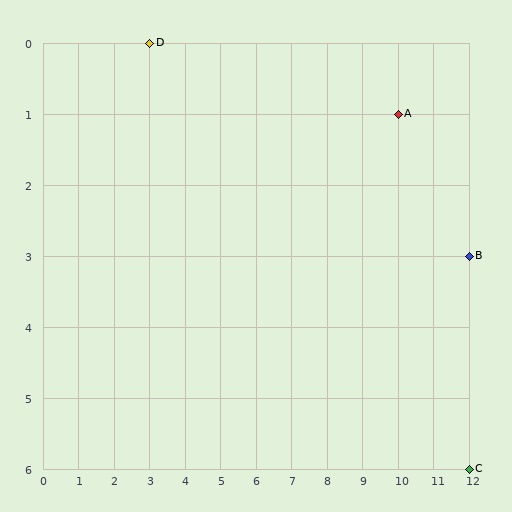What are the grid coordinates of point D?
Point D is at grid coordinates (3, 0).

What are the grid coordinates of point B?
Point B is at grid coordinates (12, 3).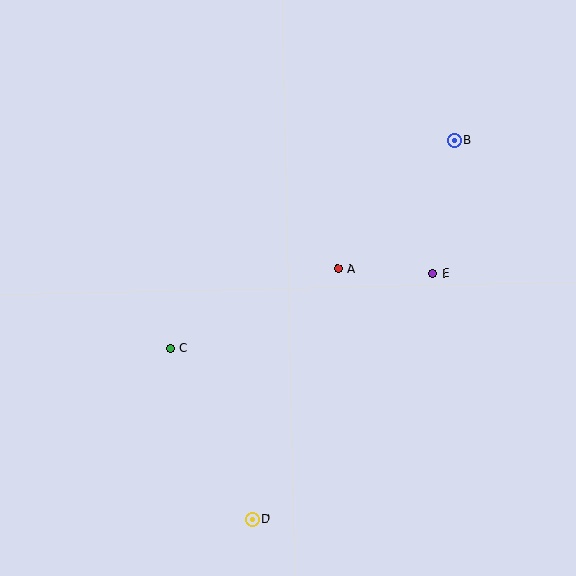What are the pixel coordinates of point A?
Point A is at (338, 268).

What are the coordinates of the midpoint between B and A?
The midpoint between B and A is at (396, 205).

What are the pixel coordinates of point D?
Point D is at (252, 519).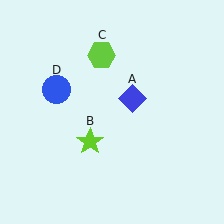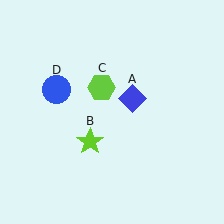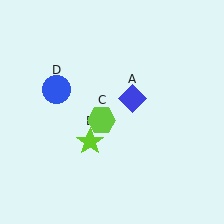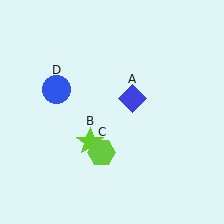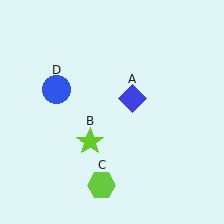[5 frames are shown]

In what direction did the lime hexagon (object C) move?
The lime hexagon (object C) moved down.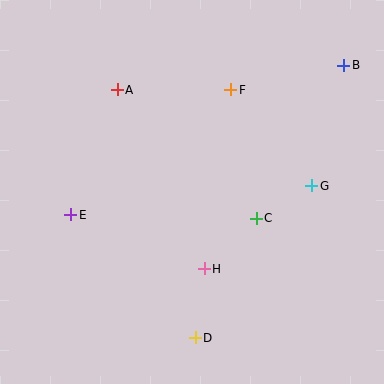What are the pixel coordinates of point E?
Point E is at (71, 215).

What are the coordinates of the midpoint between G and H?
The midpoint between G and H is at (258, 227).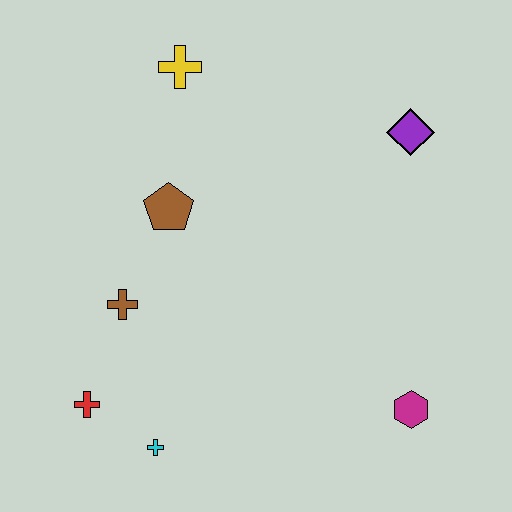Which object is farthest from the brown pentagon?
The magenta hexagon is farthest from the brown pentagon.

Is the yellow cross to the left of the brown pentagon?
No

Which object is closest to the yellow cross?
The brown pentagon is closest to the yellow cross.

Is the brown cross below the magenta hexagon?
No